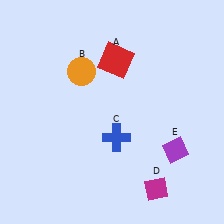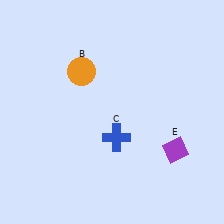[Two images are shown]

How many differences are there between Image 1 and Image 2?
There are 2 differences between the two images.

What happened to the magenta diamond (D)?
The magenta diamond (D) was removed in Image 2. It was in the bottom-right area of Image 1.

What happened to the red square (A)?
The red square (A) was removed in Image 2. It was in the top-right area of Image 1.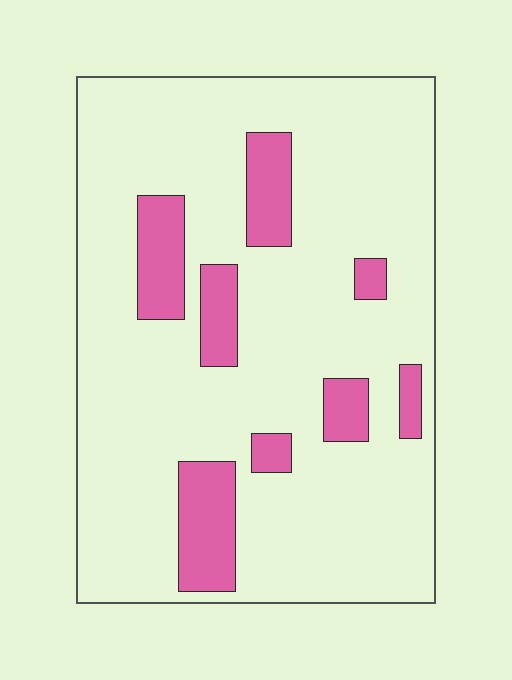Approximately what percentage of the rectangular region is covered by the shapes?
Approximately 15%.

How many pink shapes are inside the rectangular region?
8.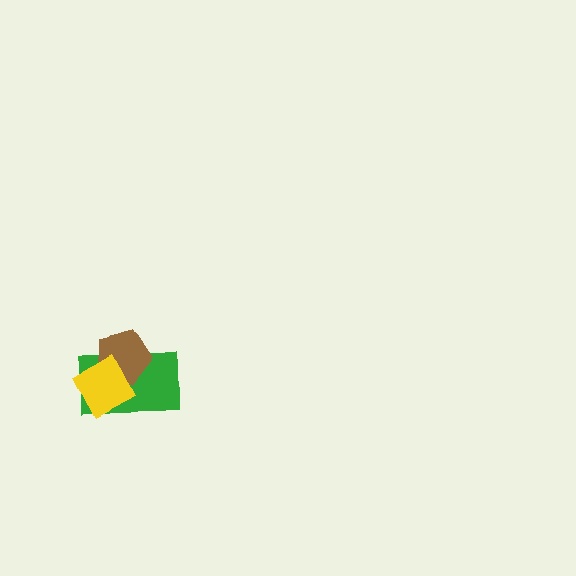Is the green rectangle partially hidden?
Yes, it is partially covered by another shape.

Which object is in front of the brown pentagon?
The yellow diamond is in front of the brown pentagon.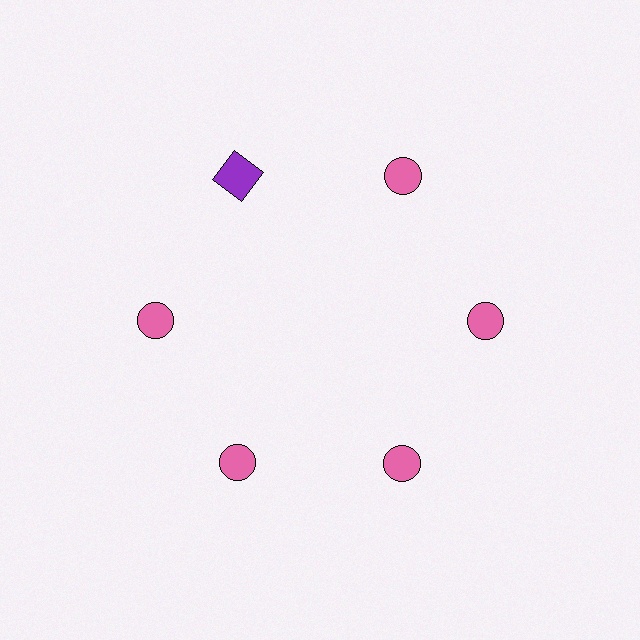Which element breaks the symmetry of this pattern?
The purple square at roughly the 11 o'clock position breaks the symmetry. All other shapes are pink circles.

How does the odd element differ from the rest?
It differs in both color (purple instead of pink) and shape (square instead of circle).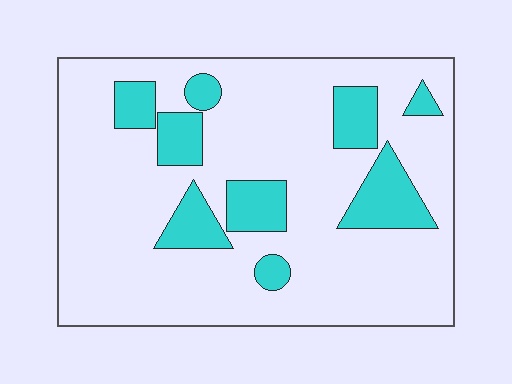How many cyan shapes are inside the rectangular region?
9.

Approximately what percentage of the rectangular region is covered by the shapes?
Approximately 20%.